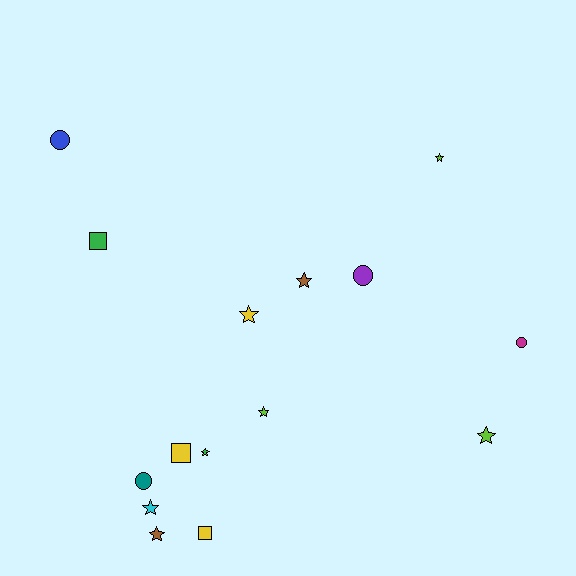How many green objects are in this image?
There are 2 green objects.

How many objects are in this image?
There are 15 objects.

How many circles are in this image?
There are 4 circles.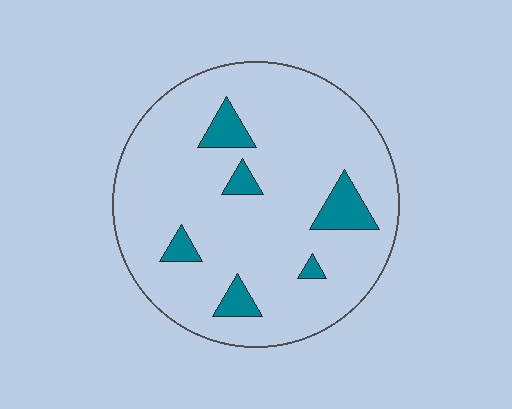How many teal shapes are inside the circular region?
6.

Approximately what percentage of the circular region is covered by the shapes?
Approximately 10%.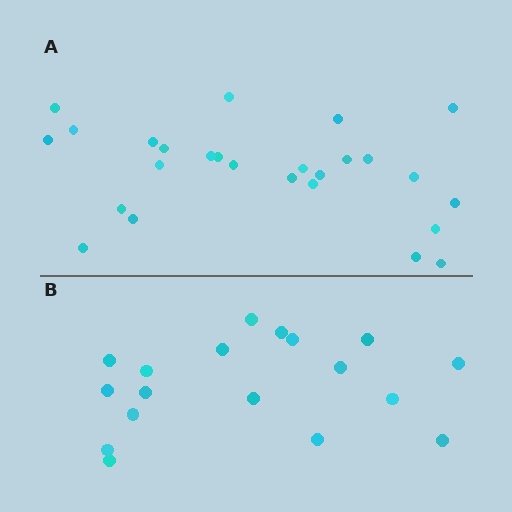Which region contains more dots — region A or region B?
Region A (the top region) has more dots.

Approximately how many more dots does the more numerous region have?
Region A has roughly 8 or so more dots than region B.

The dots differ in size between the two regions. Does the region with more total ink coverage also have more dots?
No. Region B has more total ink coverage because its dots are larger, but region A actually contains more individual dots. Total area can be misleading — the number of items is what matters here.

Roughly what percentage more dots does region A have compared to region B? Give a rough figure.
About 45% more.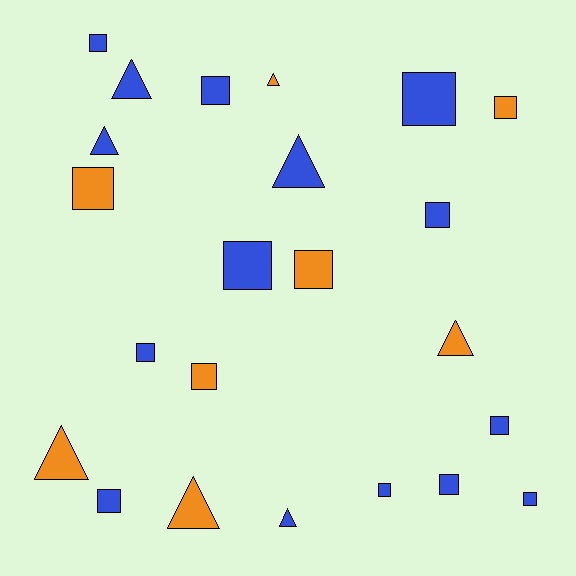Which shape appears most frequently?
Square, with 15 objects.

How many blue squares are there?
There are 11 blue squares.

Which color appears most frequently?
Blue, with 15 objects.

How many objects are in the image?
There are 23 objects.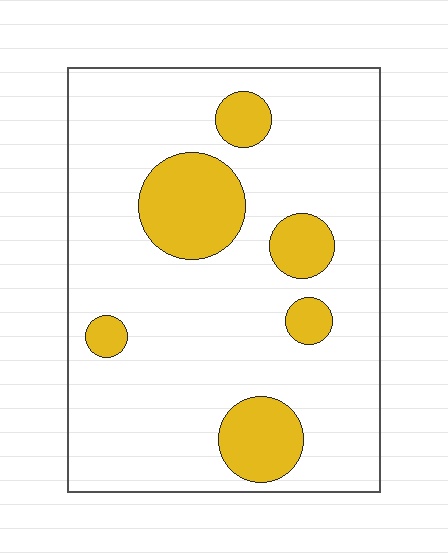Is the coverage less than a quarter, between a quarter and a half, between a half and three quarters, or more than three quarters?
Less than a quarter.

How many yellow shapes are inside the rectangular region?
6.